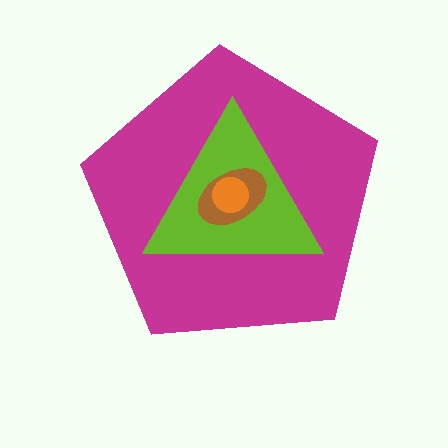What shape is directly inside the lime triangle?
The brown ellipse.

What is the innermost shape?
The orange circle.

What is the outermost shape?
The magenta pentagon.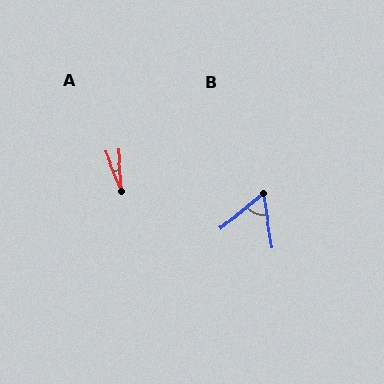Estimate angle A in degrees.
Approximately 19 degrees.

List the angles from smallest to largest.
A (19°), B (60°).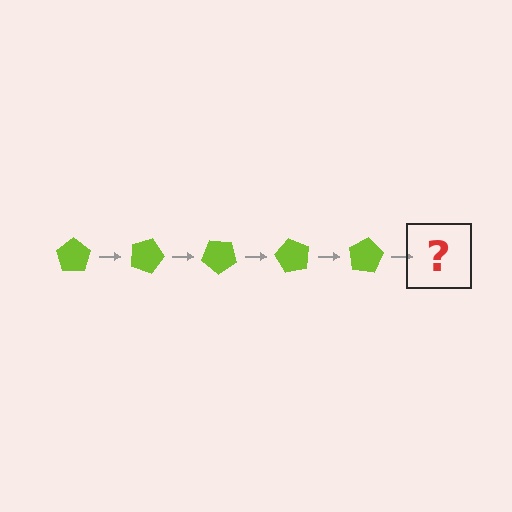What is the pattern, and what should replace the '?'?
The pattern is that the pentagon rotates 20 degrees each step. The '?' should be a lime pentagon rotated 100 degrees.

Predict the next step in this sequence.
The next step is a lime pentagon rotated 100 degrees.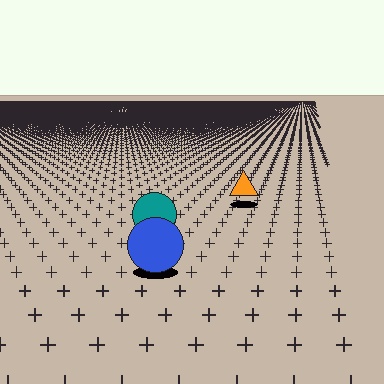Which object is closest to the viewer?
The blue circle is closest. The texture marks near it are larger and more spread out.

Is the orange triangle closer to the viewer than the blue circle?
No. The blue circle is closer — you can tell from the texture gradient: the ground texture is coarser near it.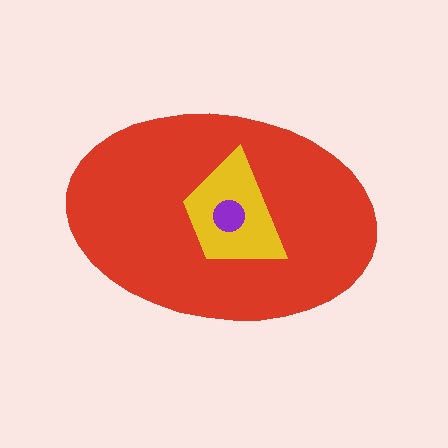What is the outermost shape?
The red ellipse.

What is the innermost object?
The purple circle.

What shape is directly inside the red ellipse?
The yellow trapezoid.